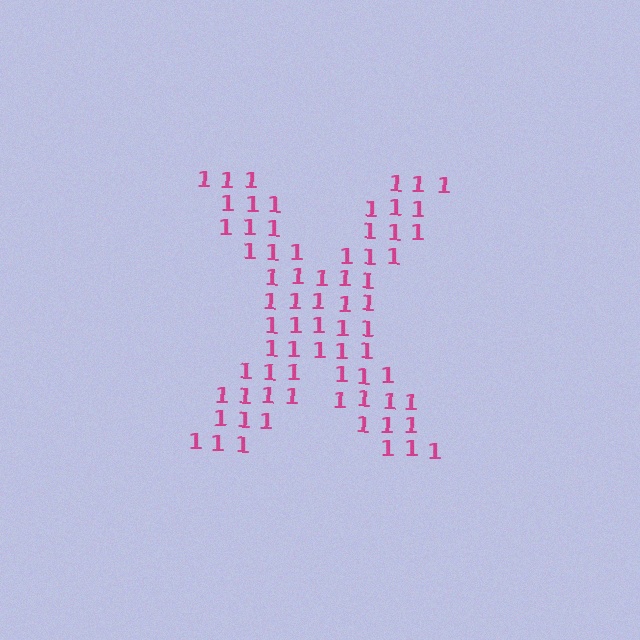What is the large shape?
The large shape is the letter X.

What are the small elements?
The small elements are digit 1's.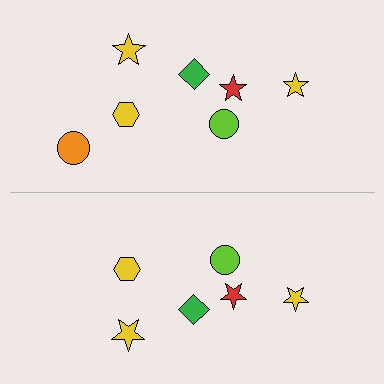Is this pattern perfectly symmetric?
No, the pattern is not perfectly symmetric. A orange circle is missing from the bottom side.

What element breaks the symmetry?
A orange circle is missing from the bottom side.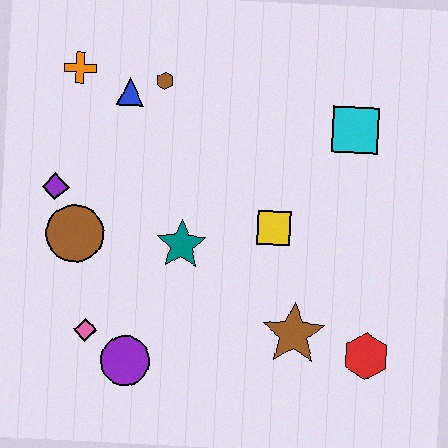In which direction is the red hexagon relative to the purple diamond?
The red hexagon is to the right of the purple diamond.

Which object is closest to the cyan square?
The yellow square is closest to the cyan square.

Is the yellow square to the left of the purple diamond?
No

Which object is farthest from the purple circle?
The cyan square is farthest from the purple circle.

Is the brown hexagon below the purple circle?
No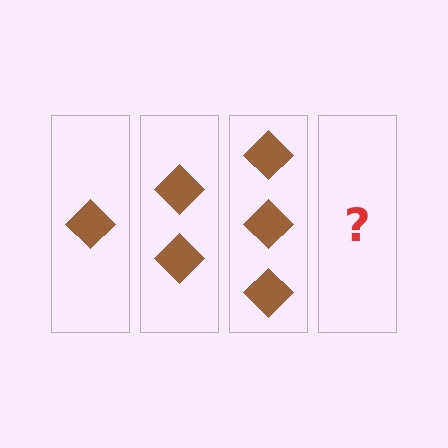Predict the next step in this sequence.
The next step is 4 diamonds.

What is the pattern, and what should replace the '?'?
The pattern is that each step adds one more diamond. The '?' should be 4 diamonds.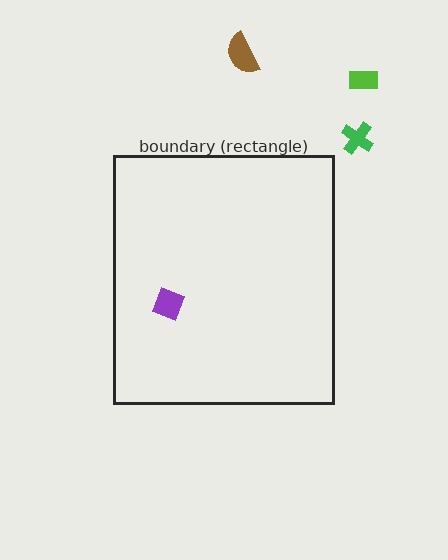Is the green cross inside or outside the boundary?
Outside.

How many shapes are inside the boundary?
1 inside, 3 outside.